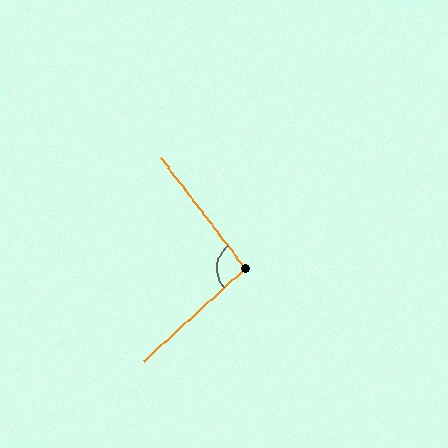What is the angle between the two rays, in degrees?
Approximately 95 degrees.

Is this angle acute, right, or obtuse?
It is approximately a right angle.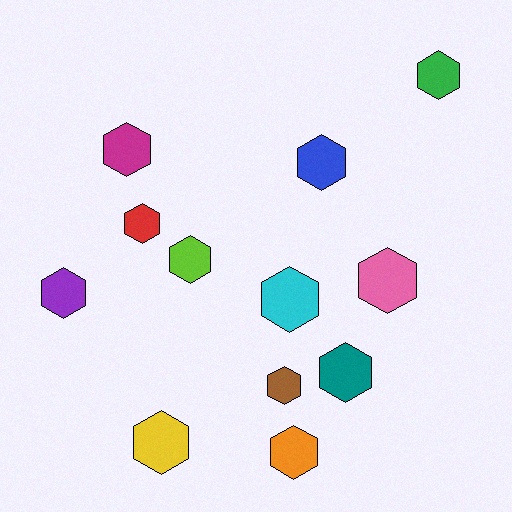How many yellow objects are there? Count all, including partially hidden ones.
There is 1 yellow object.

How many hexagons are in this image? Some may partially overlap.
There are 12 hexagons.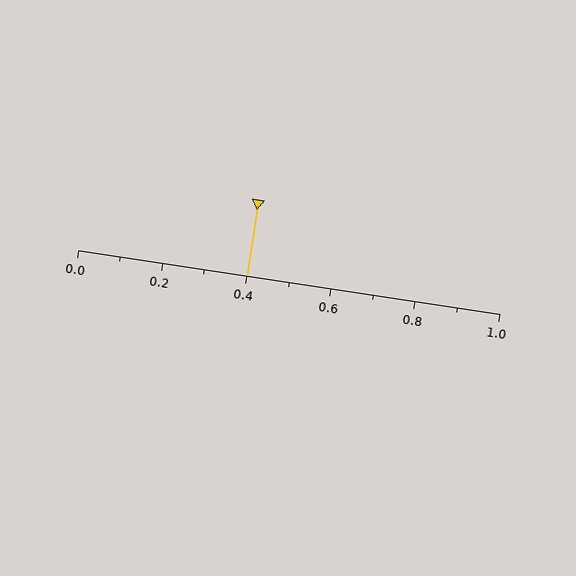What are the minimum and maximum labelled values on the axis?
The axis runs from 0.0 to 1.0.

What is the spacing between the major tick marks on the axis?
The major ticks are spaced 0.2 apart.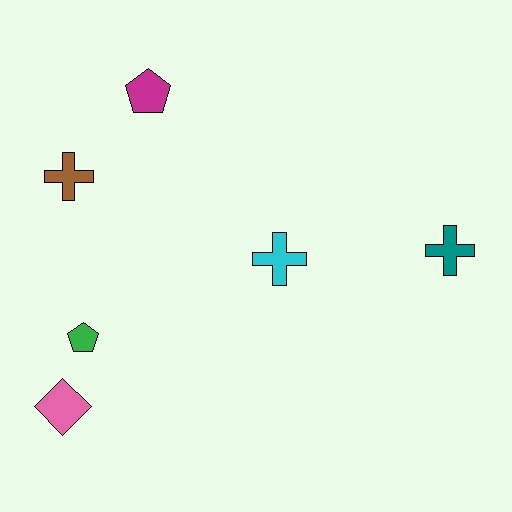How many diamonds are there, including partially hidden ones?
There is 1 diamond.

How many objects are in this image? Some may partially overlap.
There are 6 objects.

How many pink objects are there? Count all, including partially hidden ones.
There is 1 pink object.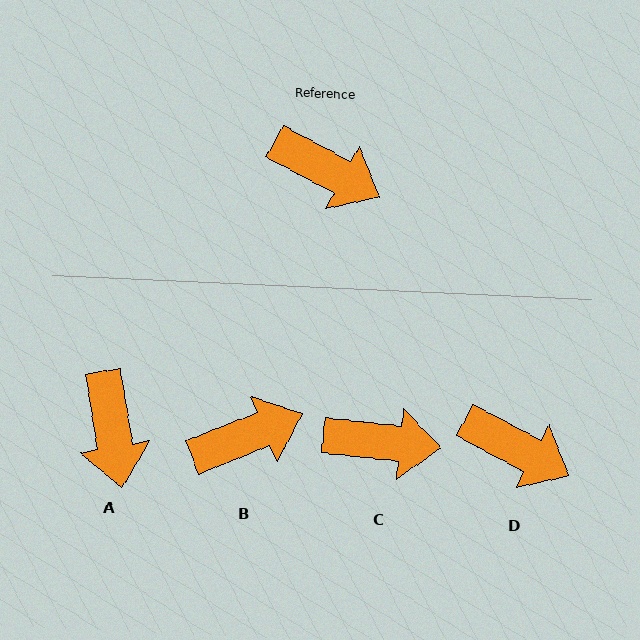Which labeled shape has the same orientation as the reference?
D.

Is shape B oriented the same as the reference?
No, it is off by about 50 degrees.